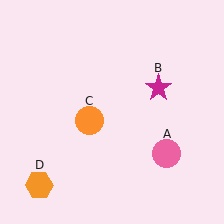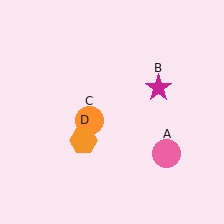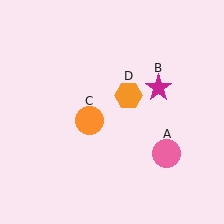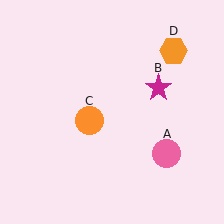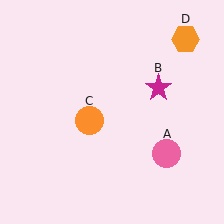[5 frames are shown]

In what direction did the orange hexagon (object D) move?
The orange hexagon (object D) moved up and to the right.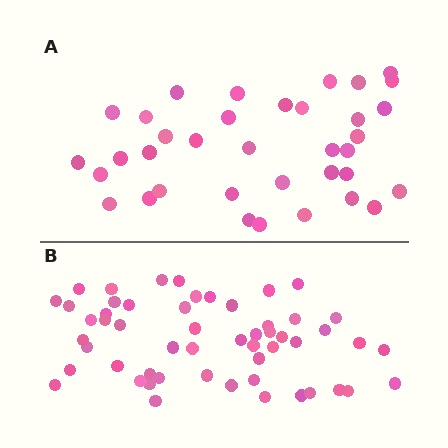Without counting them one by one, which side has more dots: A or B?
Region B (the bottom region) has more dots.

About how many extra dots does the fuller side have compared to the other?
Region B has approximately 20 more dots than region A.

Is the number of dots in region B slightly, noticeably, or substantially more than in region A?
Region B has substantially more. The ratio is roughly 1.5 to 1.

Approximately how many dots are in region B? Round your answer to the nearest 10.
About 50 dots. (The exact count is 54, which rounds to 50.)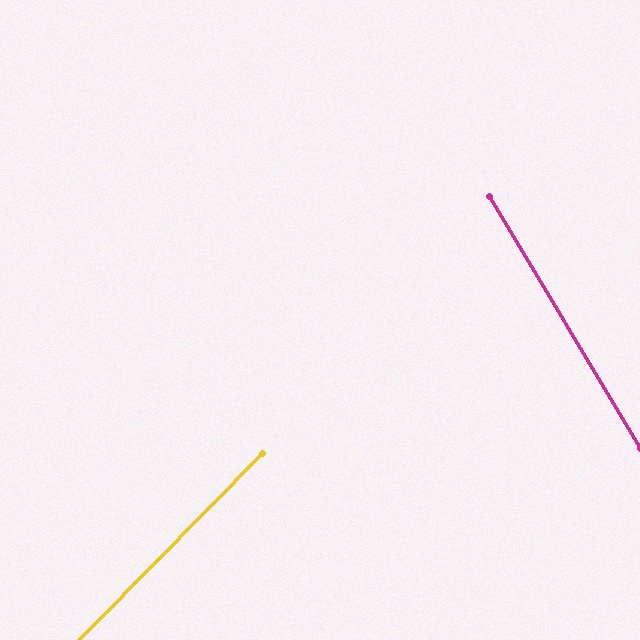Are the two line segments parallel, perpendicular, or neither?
Neither parallel nor perpendicular — they differ by about 75°.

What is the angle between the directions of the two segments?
Approximately 75 degrees.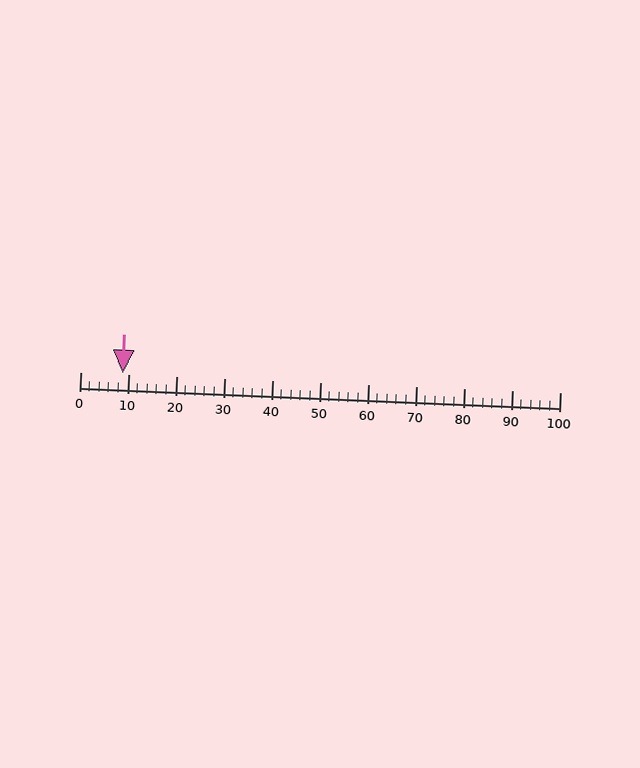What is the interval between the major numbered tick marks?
The major tick marks are spaced 10 units apart.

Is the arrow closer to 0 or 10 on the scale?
The arrow is closer to 10.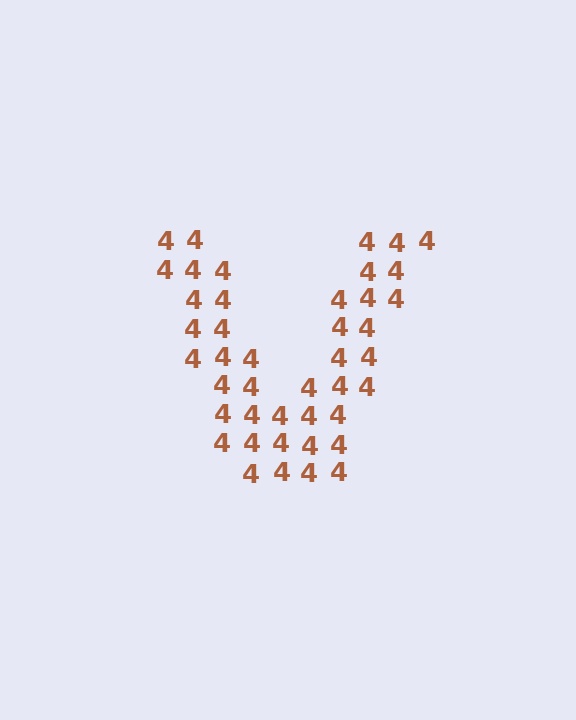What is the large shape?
The large shape is the letter V.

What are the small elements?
The small elements are digit 4's.